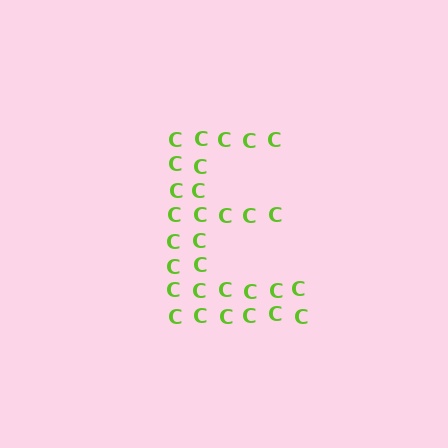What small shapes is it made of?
It is made of small letter C's.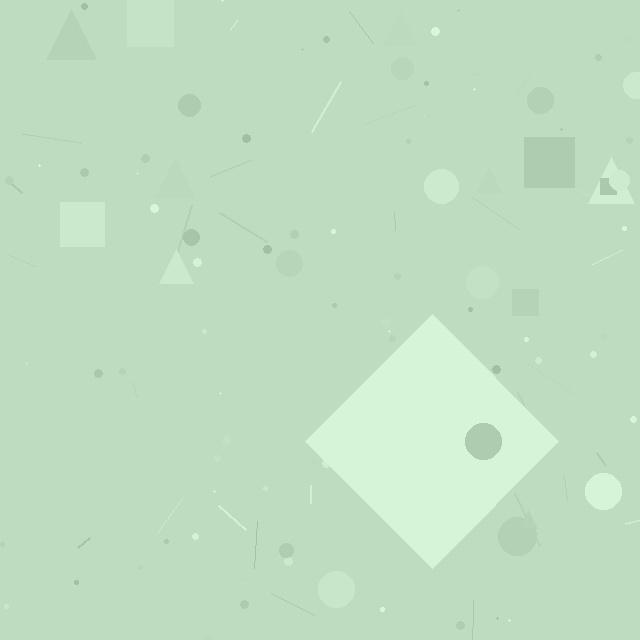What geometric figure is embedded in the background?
A diamond is embedded in the background.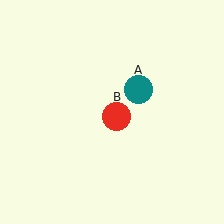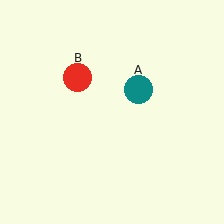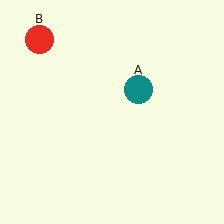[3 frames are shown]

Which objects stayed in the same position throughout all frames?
Teal circle (object A) remained stationary.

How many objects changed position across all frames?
1 object changed position: red circle (object B).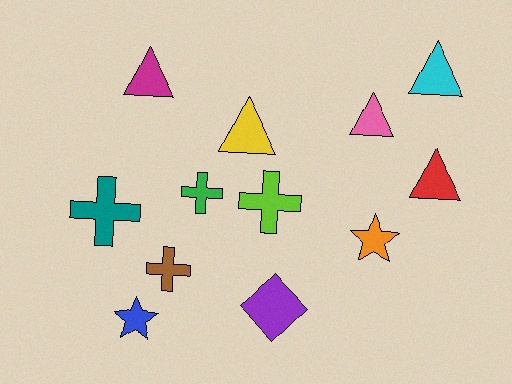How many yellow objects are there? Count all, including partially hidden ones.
There is 1 yellow object.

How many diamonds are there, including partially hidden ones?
There is 1 diamond.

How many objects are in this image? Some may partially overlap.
There are 12 objects.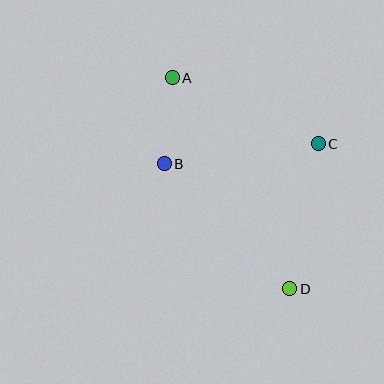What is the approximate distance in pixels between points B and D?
The distance between B and D is approximately 177 pixels.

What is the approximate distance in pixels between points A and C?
The distance between A and C is approximately 160 pixels.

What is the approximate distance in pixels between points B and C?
The distance between B and C is approximately 155 pixels.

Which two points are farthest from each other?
Points A and D are farthest from each other.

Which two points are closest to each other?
Points A and B are closest to each other.